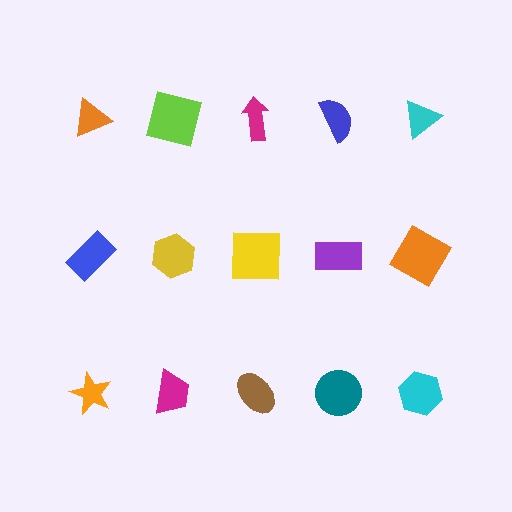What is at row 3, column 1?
An orange star.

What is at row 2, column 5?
An orange diamond.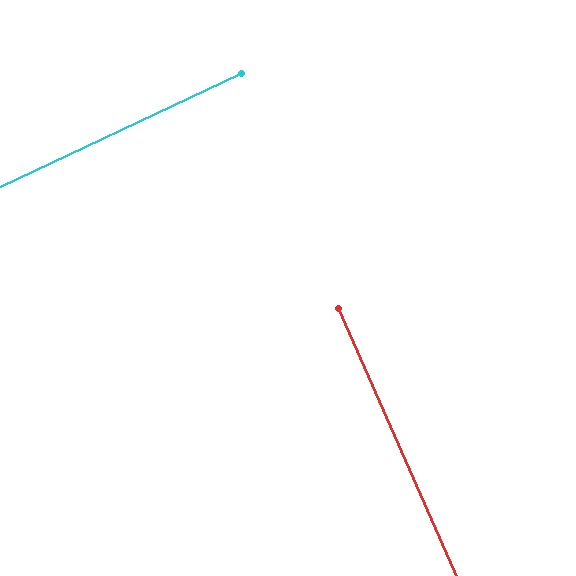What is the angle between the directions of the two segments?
Approximately 89 degrees.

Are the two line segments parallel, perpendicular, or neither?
Perpendicular — they meet at approximately 89°.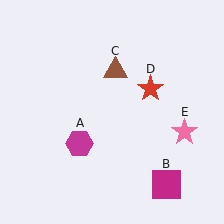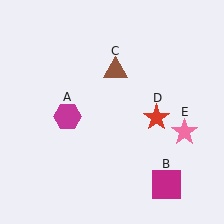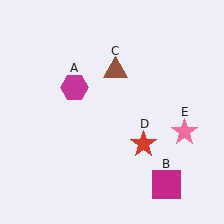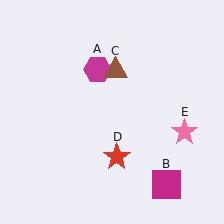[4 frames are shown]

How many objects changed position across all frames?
2 objects changed position: magenta hexagon (object A), red star (object D).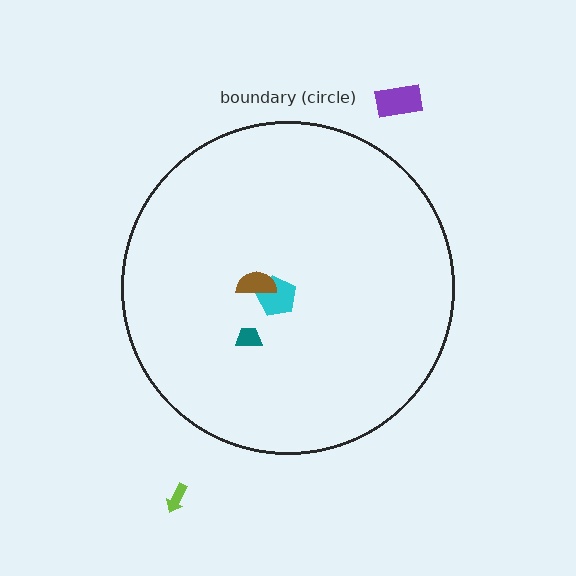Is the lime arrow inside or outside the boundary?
Outside.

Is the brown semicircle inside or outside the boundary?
Inside.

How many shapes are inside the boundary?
3 inside, 2 outside.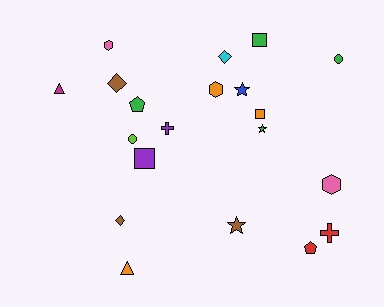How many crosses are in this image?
There are 2 crosses.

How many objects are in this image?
There are 20 objects.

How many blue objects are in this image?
There is 1 blue object.